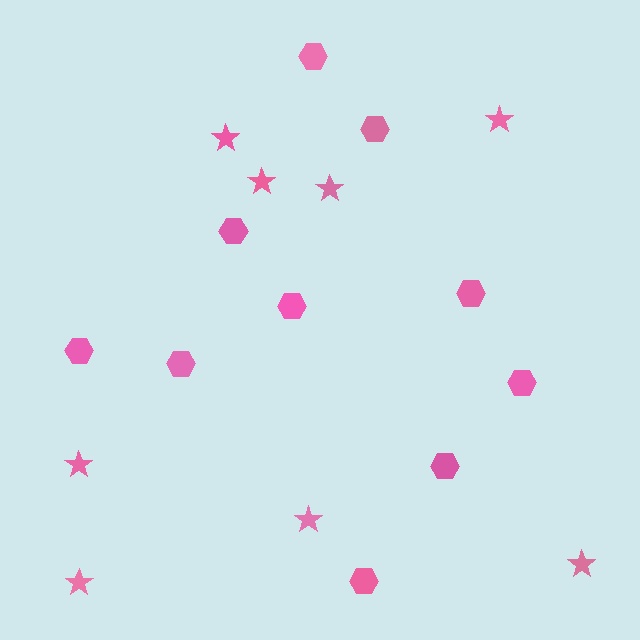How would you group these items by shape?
There are 2 groups: one group of stars (8) and one group of hexagons (10).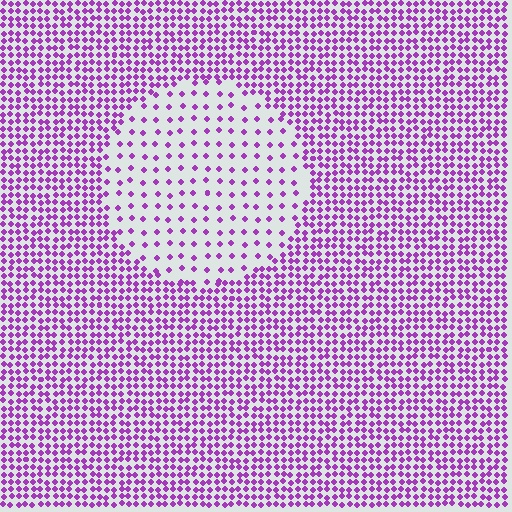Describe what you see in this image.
The image contains small purple elements arranged at two different densities. A circle-shaped region is visible where the elements are less densely packed than the surrounding area.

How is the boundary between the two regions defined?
The boundary is defined by a change in element density (approximately 2.9x ratio). All elements are the same color, size, and shape.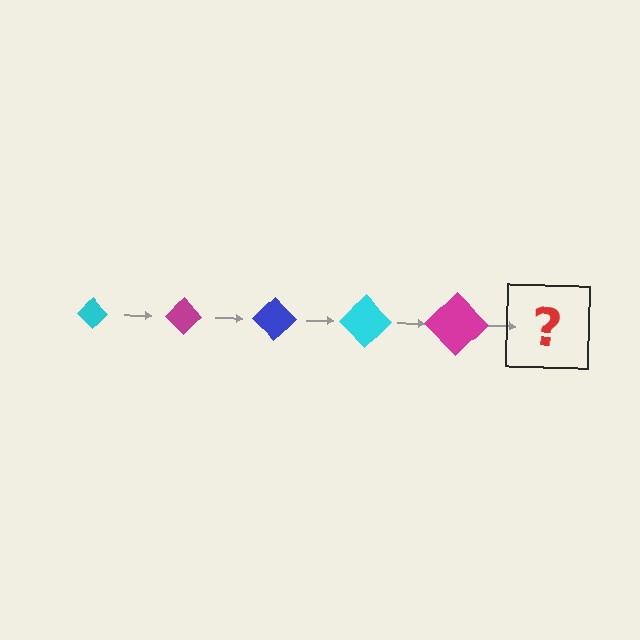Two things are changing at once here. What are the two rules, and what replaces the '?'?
The two rules are that the diamond grows larger each step and the color cycles through cyan, magenta, and blue. The '?' should be a blue diamond, larger than the previous one.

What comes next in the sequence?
The next element should be a blue diamond, larger than the previous one.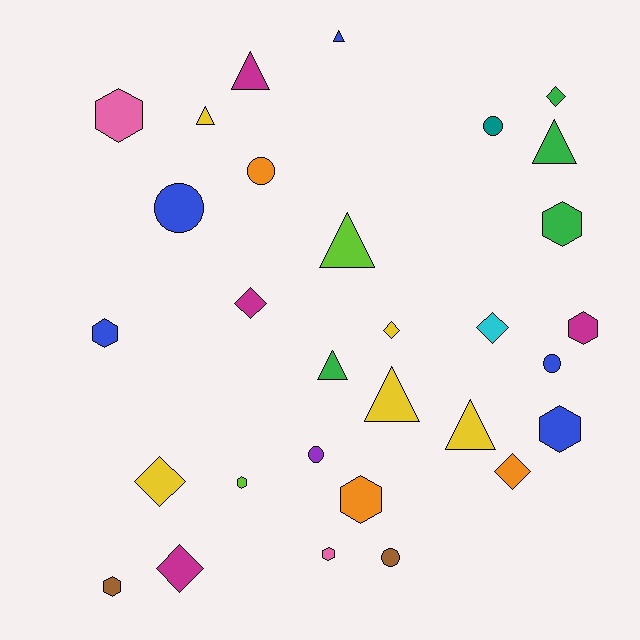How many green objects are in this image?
There are 4 green objects.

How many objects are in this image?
There are 30 objects.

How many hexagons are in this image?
There are 9 hexagons.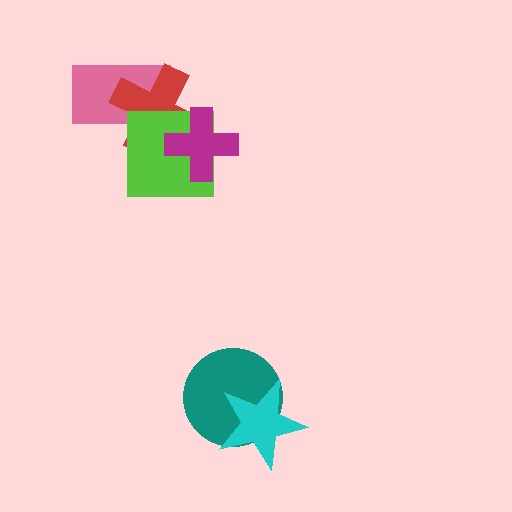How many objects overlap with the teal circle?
1 object overlaps with the teal circle.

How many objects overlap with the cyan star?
1 object overlaps with the cyan star.